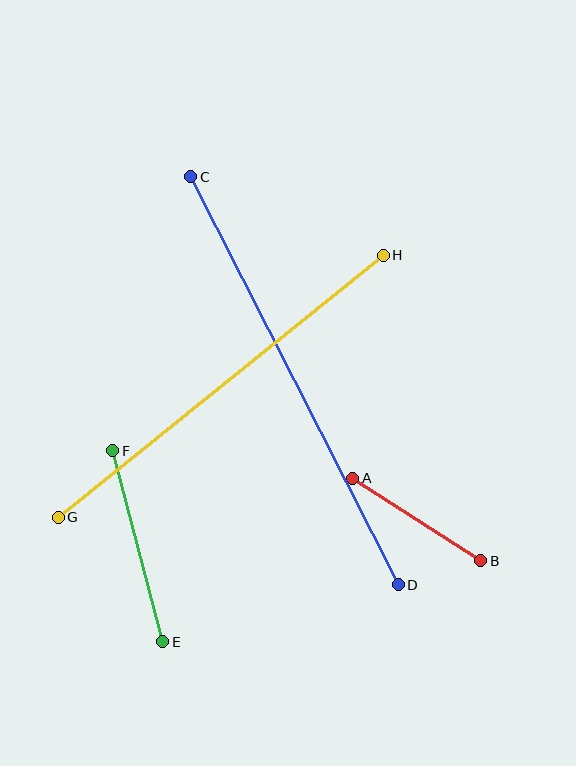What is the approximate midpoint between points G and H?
The midpoint is at approximately (221, 386) pixels.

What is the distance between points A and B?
The distance is approximately 152 pixels.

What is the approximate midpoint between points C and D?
The midpoint is at approximately (294, 381) pixels.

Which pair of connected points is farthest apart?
Points C and D are farthest apart.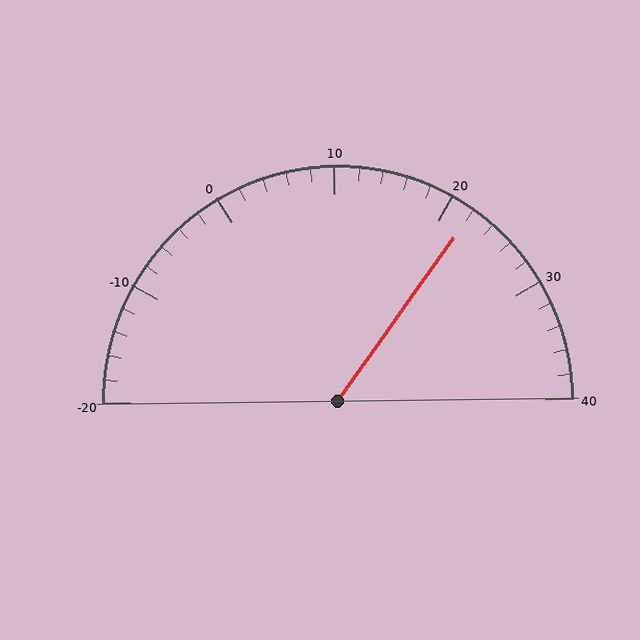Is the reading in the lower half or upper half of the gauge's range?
The reading is in the upper half of the range (-20 to 40).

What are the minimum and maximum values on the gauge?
The gauge ranges from -20 to 40.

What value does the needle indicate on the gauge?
The needle indicates approximately 22.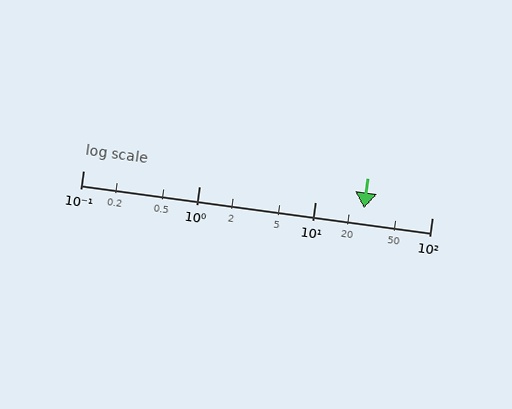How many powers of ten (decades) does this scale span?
The scale spans 3 decades, from 0.1 to 100.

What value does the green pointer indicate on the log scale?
The pointer indicates approximately 26.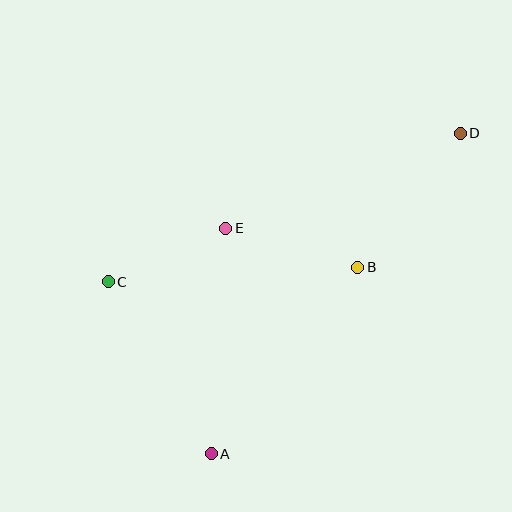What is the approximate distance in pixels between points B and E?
The distance between B and E is approximately 138 pixels.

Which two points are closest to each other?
Points C and E are closest to each other.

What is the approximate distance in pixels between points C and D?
The distance between C and D is approximately 382 pixels.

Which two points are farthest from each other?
Points A and D are farthest from each other.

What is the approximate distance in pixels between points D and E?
The distance between D and E is approximately 253 pixels.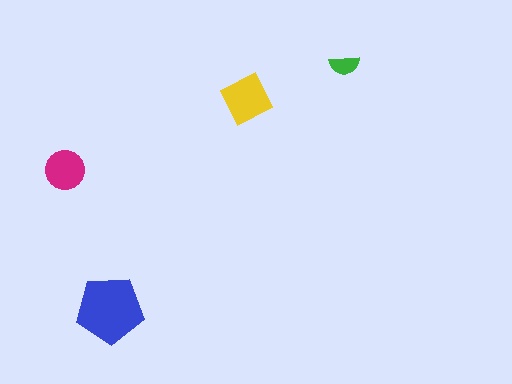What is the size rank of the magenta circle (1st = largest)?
3rd.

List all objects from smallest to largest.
The green semicircle, the magenta circle, the yellow square, the blue pentagon.